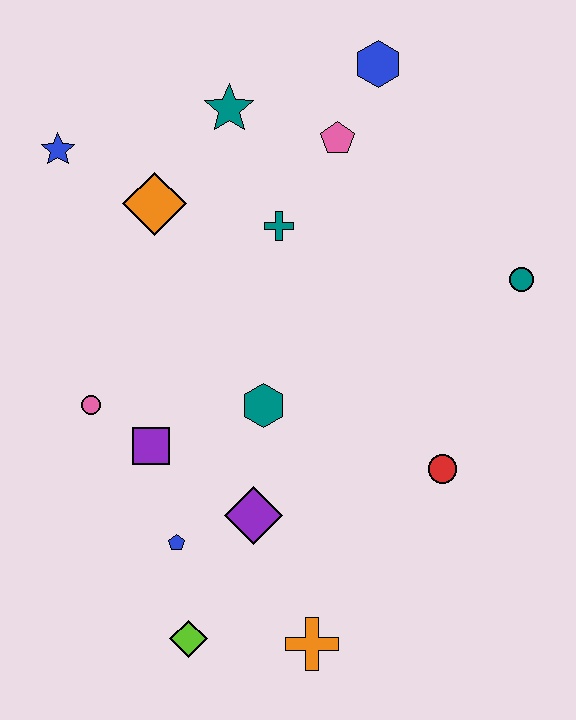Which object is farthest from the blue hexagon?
The lime diamond is farthest from the blue hexagon.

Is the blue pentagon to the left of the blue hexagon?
Yes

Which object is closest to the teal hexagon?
The purple diamond is closest to the teal hexagon.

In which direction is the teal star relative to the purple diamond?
The teal star is above the purple diamond.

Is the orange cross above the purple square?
No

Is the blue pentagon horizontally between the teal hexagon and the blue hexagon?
No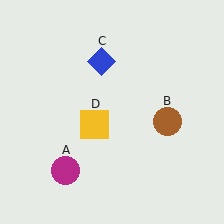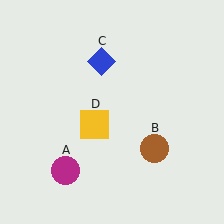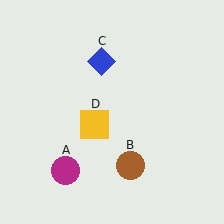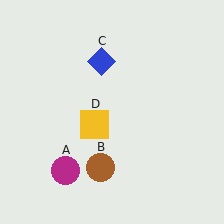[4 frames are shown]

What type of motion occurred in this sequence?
The brown circle (object B) rotated clockwise around the center of the scene.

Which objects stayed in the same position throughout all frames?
Magenta circle (object A) and blue diamond (object C) and yellow square (object D) remained stationary.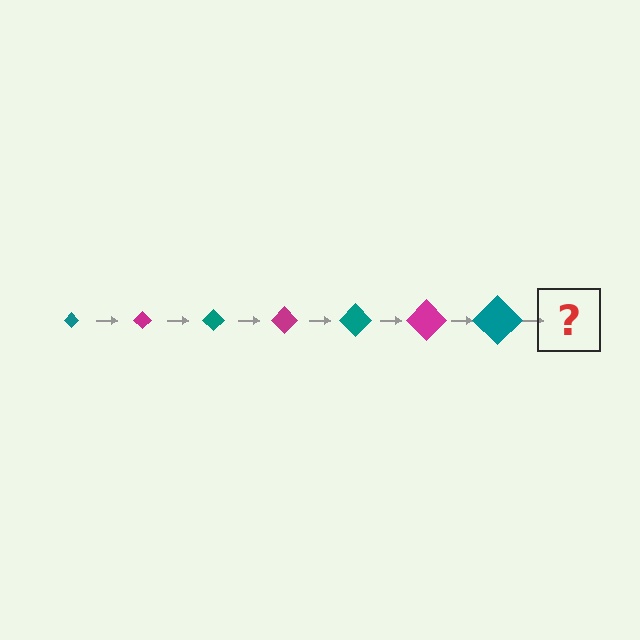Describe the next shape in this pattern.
It should be a magenta diamond, larger than the previous one.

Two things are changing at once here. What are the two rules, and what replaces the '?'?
The two rules are that the diamond grows larger each step and the color cycles through teal and magenta. The '?' should be a magenta diamond, larger than the previous one.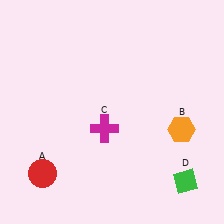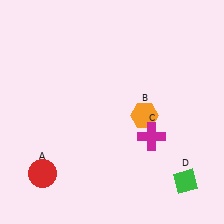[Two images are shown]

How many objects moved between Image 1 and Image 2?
2 objects moved between the two images.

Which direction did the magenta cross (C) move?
The magenta cross (C) moved right.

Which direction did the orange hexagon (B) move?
The orange hexagon (B) moved left.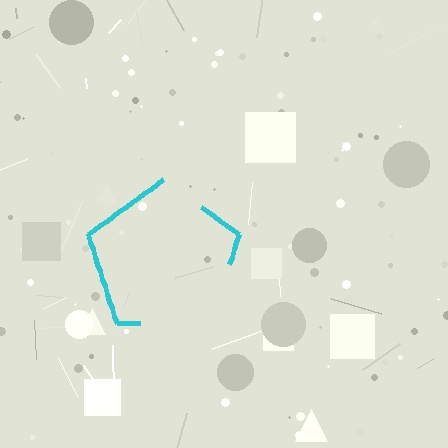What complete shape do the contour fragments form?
The contour fragments form a pentagon.